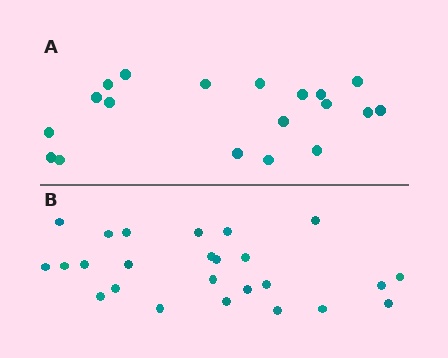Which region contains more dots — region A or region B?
Region B (the bottom region) has more dots.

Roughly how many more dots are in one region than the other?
Region B has about 6 more dots than region A.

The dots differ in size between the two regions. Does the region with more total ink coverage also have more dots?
No. Region A has more total ink coverage because its dots are larger, but region B actually contains more individual dots. Total area can be misleading — the number of items is what matters here.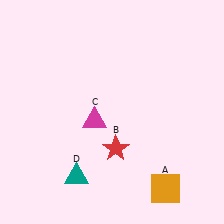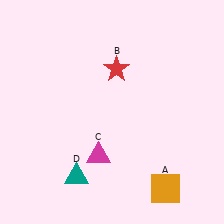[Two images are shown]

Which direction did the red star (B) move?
The red star (B) moved up.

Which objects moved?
The objects that moved are: the red star (B), the magenta triangle (C).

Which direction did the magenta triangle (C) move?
The magenta triangle (C) moved down.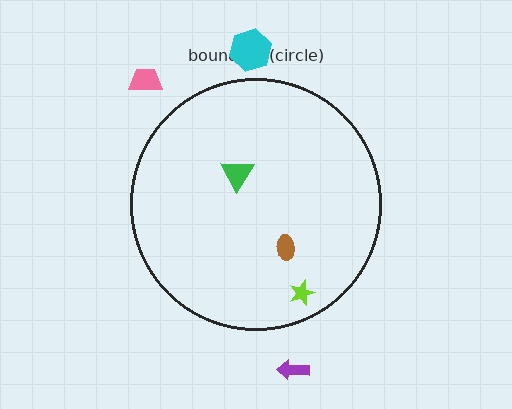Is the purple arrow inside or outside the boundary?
Outside.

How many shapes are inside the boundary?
3 inside, 3 outside.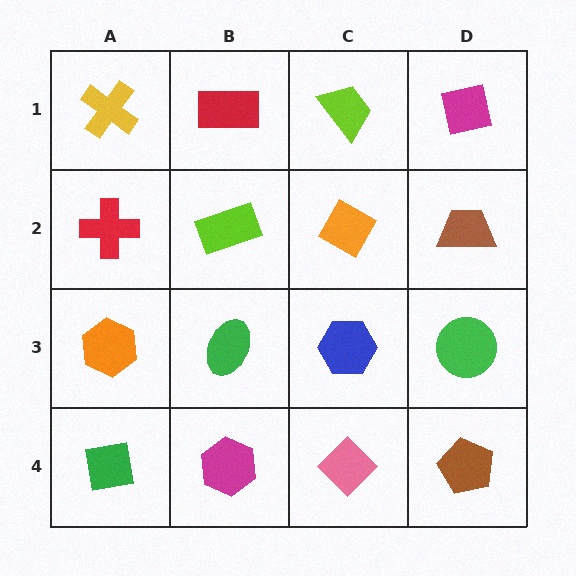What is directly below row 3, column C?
A pink diamond.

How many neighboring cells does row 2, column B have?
4.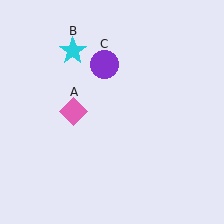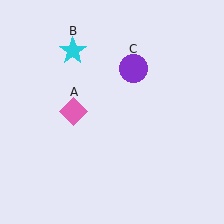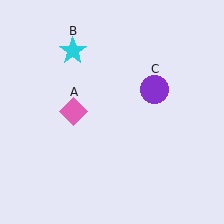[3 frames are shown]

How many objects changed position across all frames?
1 object changed position: purple circle (object C).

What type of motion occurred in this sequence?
The purple circle (object C) rotated clockwise around the center of the scene.